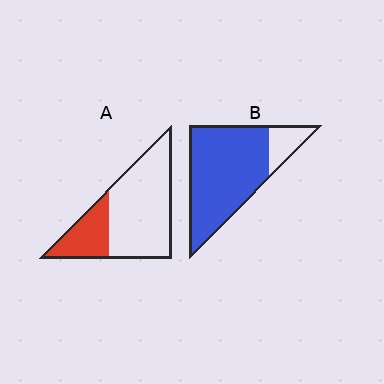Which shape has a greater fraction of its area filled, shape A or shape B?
Shape B.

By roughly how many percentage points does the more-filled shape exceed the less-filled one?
By roughly 55 percentage points (B over A).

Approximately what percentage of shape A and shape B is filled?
A is approximately 30% and B is approximately 85%.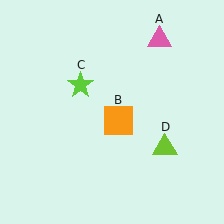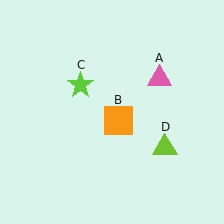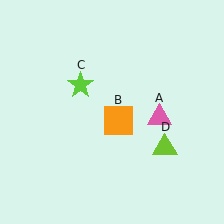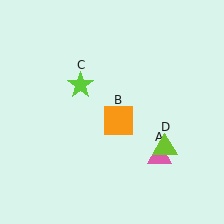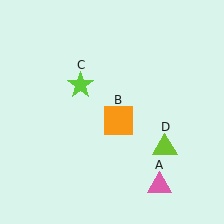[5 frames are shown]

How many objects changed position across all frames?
1 object changed position: pink triangle (object A).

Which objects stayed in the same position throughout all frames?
Orange square (object B) and lime star (object C) and lime triangle (object D) remained stationary.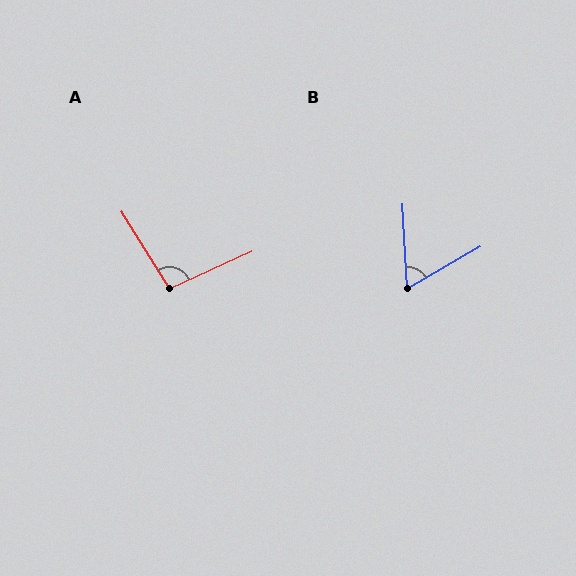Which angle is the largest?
A, at approximately 98 degrees.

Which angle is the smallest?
B, at approximately 63 degrees.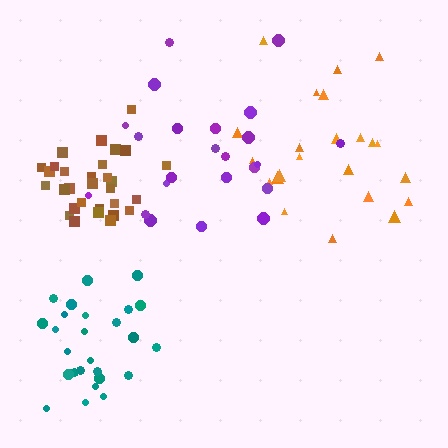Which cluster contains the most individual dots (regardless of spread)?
Brown (31).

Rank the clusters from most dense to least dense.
brown, teal, orange, purple.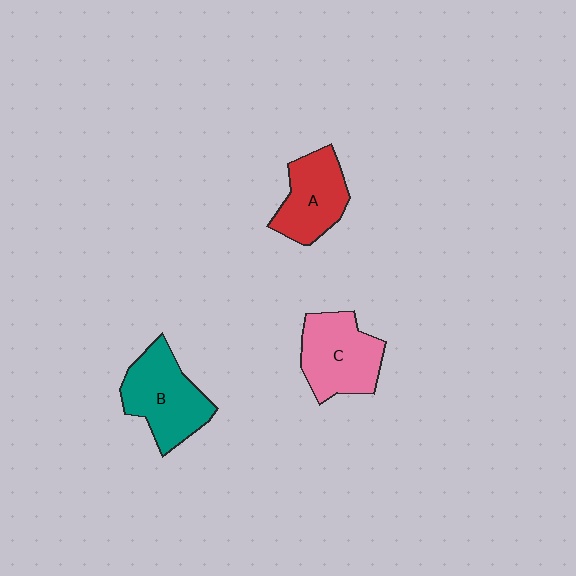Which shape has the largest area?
Shape B (teal).